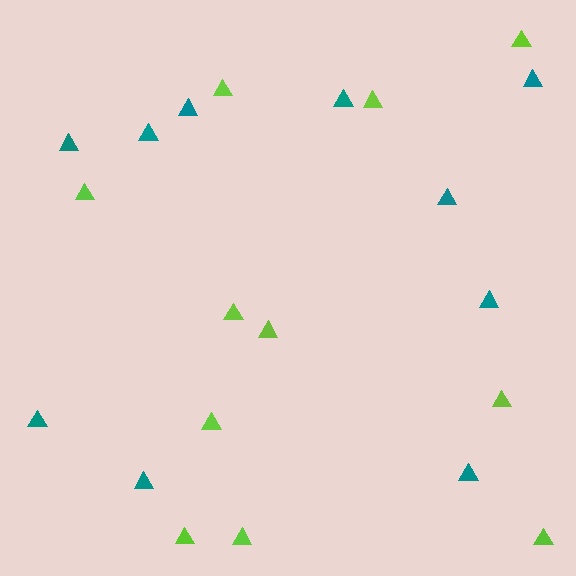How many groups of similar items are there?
There are 2 groups: one group of teal triangles (10) and one group of lime triangles (11).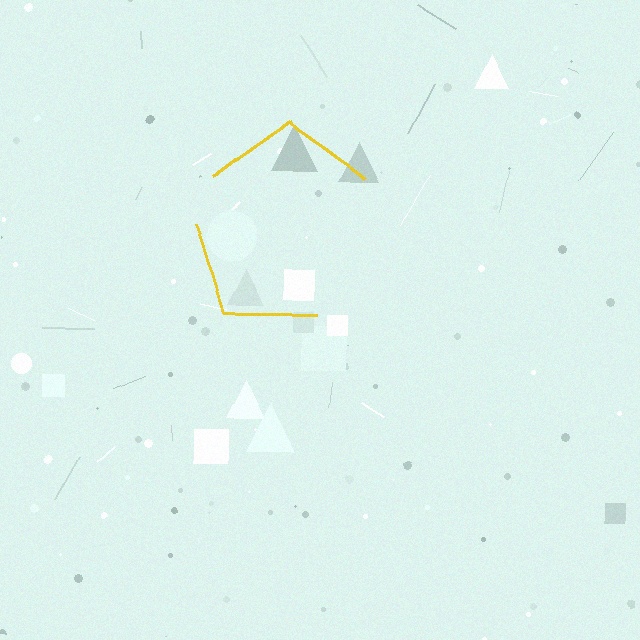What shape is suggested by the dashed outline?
The dashed outline suggests a pentagon.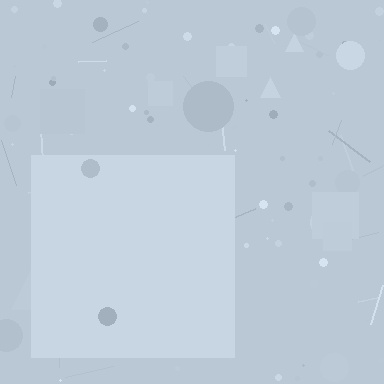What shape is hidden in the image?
A square is hidden in the image.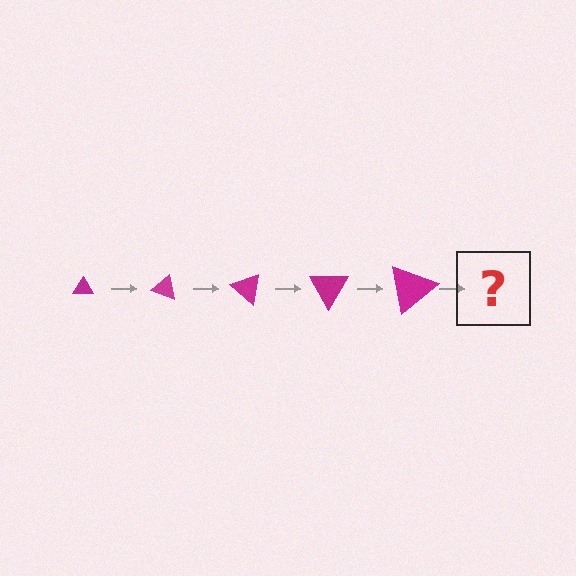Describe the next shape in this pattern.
It should be a triangle, larger than the previous one and rotated 100 degrees from the start.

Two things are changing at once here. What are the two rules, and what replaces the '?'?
The two rules are that the triangle grows larger each step and it rotates 20 degrees each step. The '?' should be a triangle, larger than the previous one and rotated 100 degrees from the start.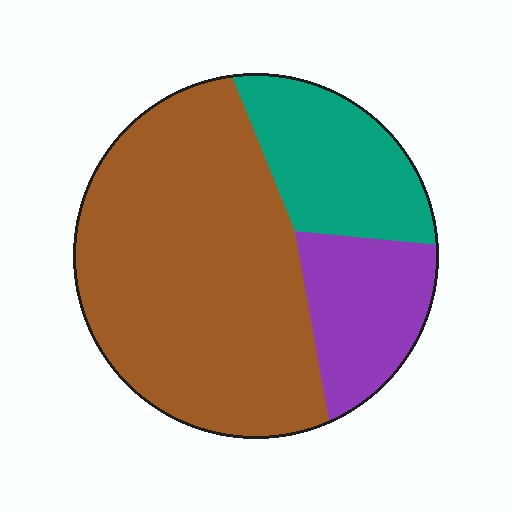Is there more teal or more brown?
Brown.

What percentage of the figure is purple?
Purple covers roughly 15% of the figure.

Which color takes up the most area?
Brown, at roughly 60%.